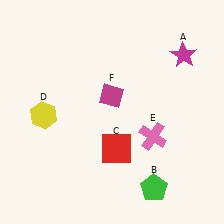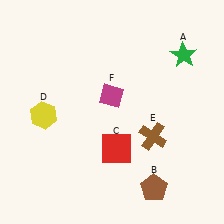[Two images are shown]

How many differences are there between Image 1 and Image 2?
There are 3 differences between the two images.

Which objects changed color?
A changed from magenta to green. B changed from green to brown. E changed from pink to brown.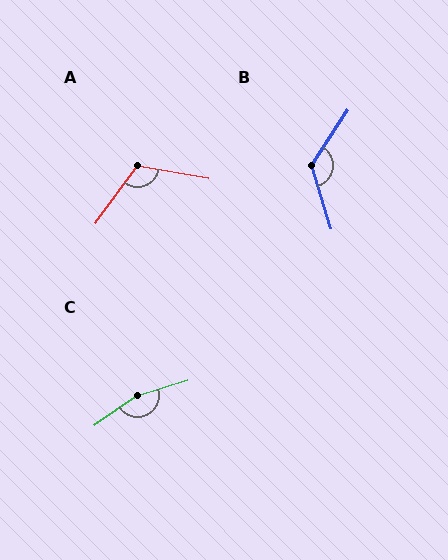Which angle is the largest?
C, at approximately 162 degrees.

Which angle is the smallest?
A, at approximately 116 degrees.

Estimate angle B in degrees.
Approximately 130 degrees.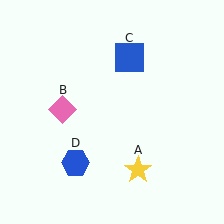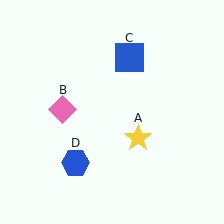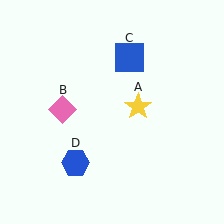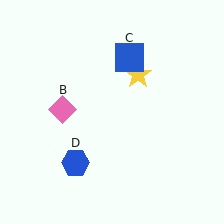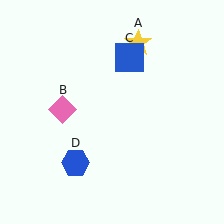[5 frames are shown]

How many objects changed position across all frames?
1 object changed position: yellow star (object A).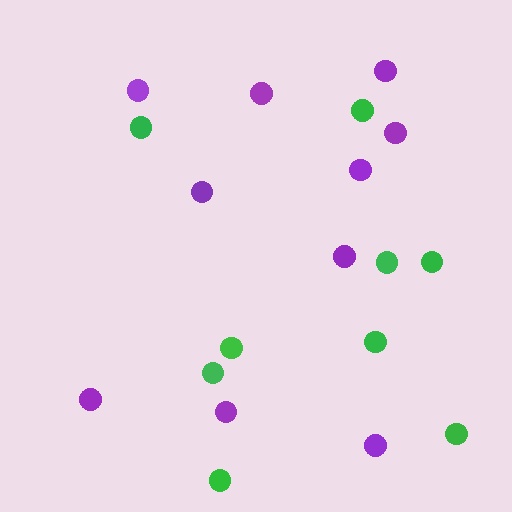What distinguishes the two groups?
There are 2 groups: one group of purple circles (10) and one group of green circles (9).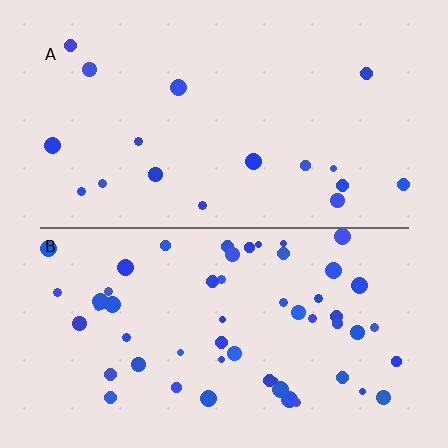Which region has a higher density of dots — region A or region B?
B (the bottom).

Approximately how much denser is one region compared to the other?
Approximately 3.1× — region B over region A.